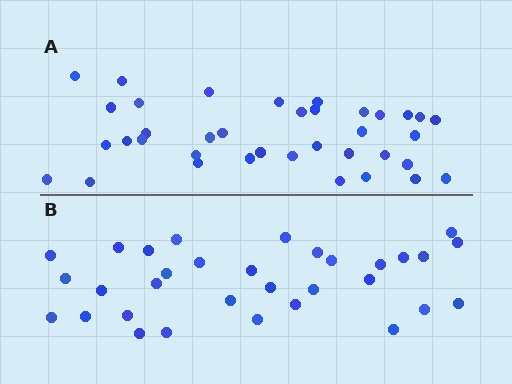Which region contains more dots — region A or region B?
Region A (the top region) has more dots.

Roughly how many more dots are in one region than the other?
Region A has about 5 more dots than region B.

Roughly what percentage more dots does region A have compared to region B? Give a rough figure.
About 15% more.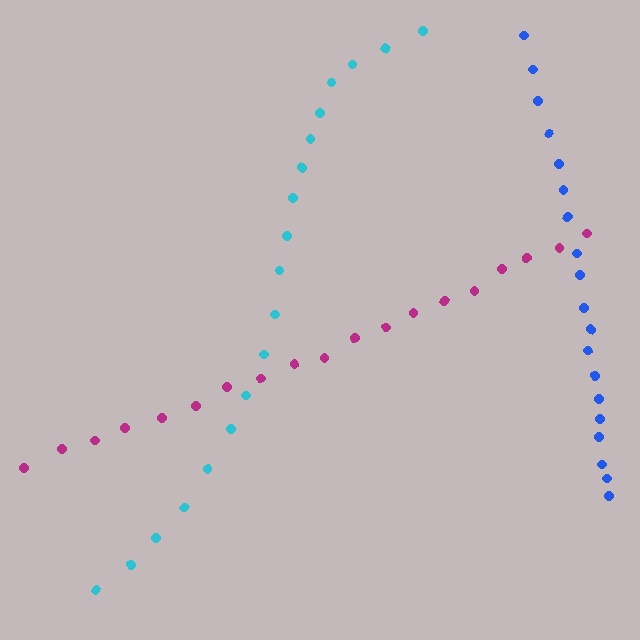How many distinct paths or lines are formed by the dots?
There are 3 distinct paths.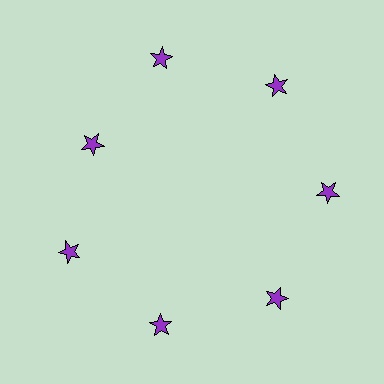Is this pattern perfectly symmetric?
No. The 7 purple stars are arranged in a ring, but one element near the 10 o'clock position is pulled inward toward the center, breaking the 7-fold rotational symmetry.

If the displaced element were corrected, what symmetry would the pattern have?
It would have 7-fold rotational symmetry — the pattern would map onto itself every 51 degrees.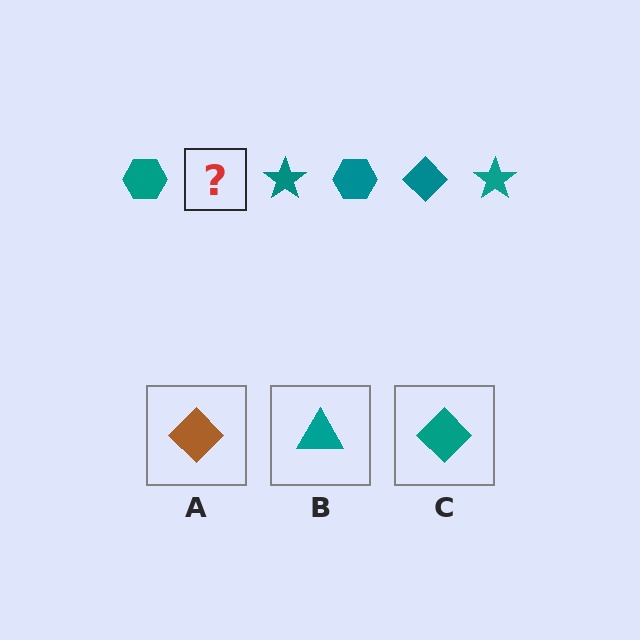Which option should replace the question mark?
Option C.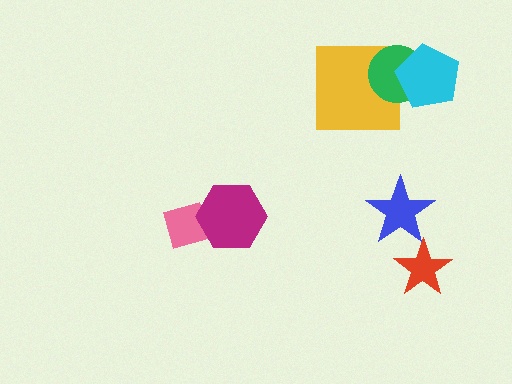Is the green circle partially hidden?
Yes, it is partially covered by another shape.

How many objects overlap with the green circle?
2 objects overlap with the green circle.